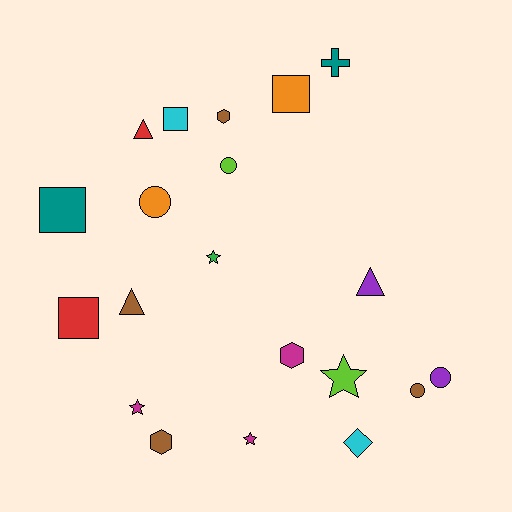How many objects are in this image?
There are 20 objects.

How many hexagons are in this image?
There are 3 hexagons.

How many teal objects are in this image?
There are 2 teal objects.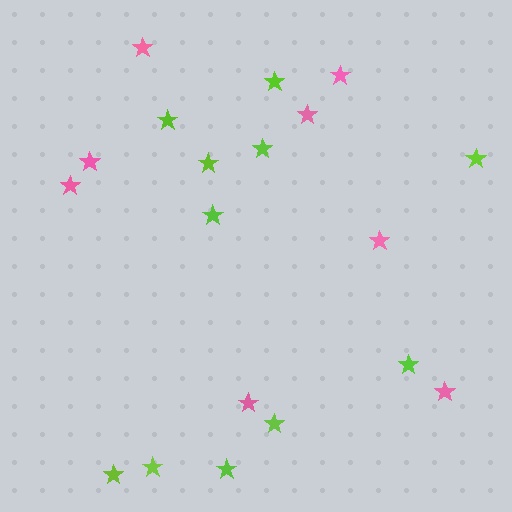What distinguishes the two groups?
There are 2 groups: one group of pink stars (8) and one group of lime stars (11).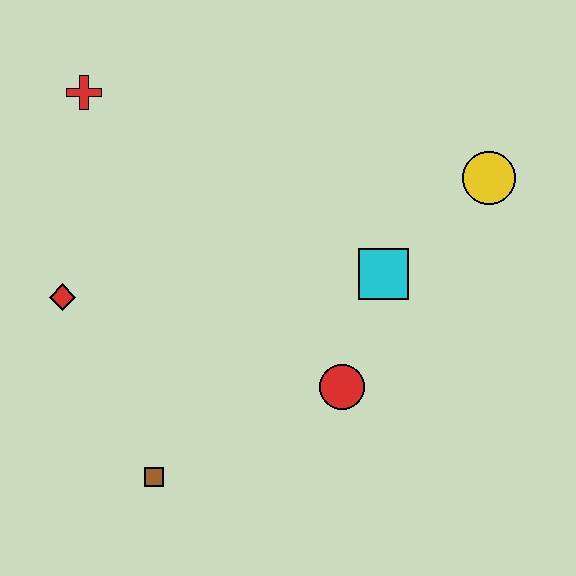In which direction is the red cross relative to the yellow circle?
The red cross is to the left of the yellow circle.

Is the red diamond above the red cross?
No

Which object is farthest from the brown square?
The yellow circle is farthest from the brown square.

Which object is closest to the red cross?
The red diamond is closest to the red cross.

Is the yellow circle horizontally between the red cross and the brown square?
No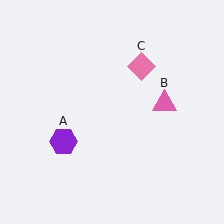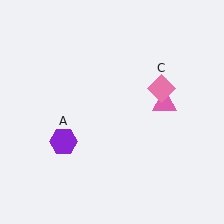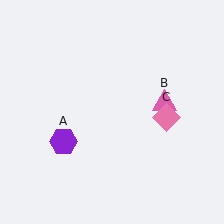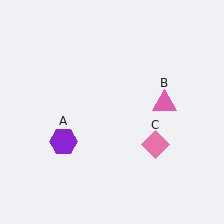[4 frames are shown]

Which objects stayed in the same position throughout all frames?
Purple hexagon (object A) and pink triangle (object B) remained stationary.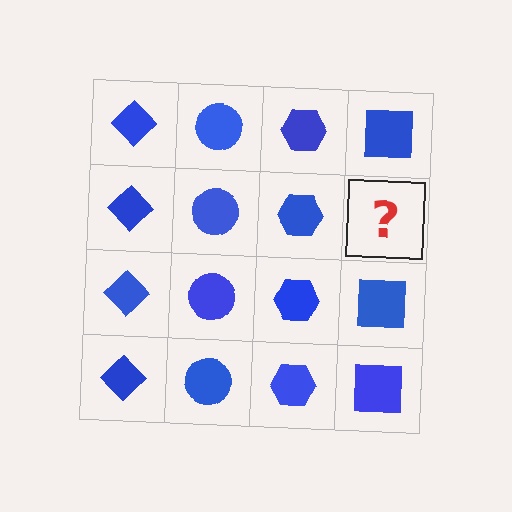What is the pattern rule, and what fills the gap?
The rule is that each column has a consistent shape. The gap should be filled with a blue square.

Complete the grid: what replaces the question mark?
The question mark should be replaced with a blue square.